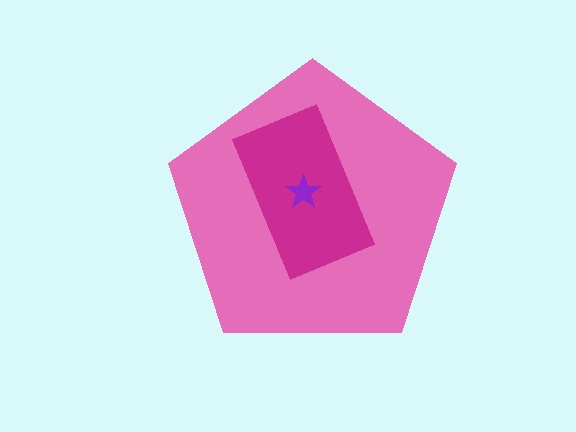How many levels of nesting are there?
3.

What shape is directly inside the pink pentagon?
The magenta rectangle.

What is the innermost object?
The purple star.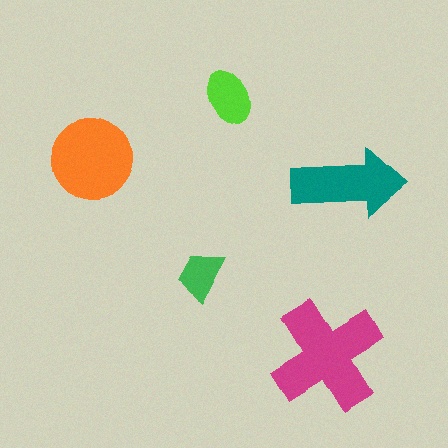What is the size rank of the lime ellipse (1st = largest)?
4th.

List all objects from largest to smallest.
The magenta cross, the orange circle, the teal arrow, the lime ellipse, the green trapezoid.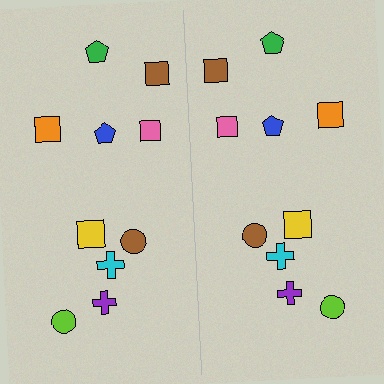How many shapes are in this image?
There are 20 shapes in this image.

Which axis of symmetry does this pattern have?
The pattern has a vertical axis of symmetry running through the center of the image.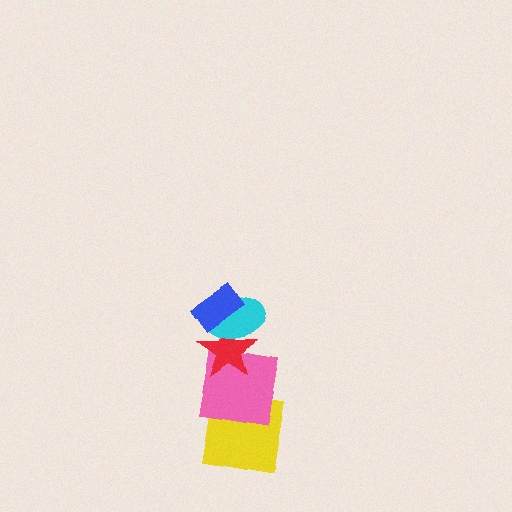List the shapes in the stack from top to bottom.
From top to bottom: the blue rectangle, the cyan ellipse, the red star, the pink square, the yellow square.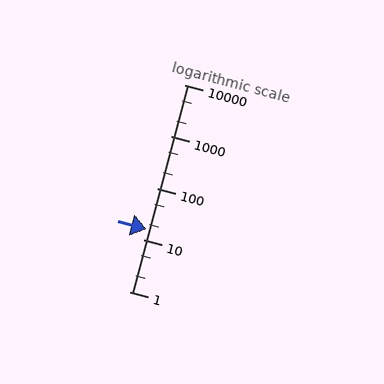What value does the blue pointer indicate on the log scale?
The pointer indicates approximately 16.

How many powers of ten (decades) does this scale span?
The scale spans 4 decades, from 1 to 10000.